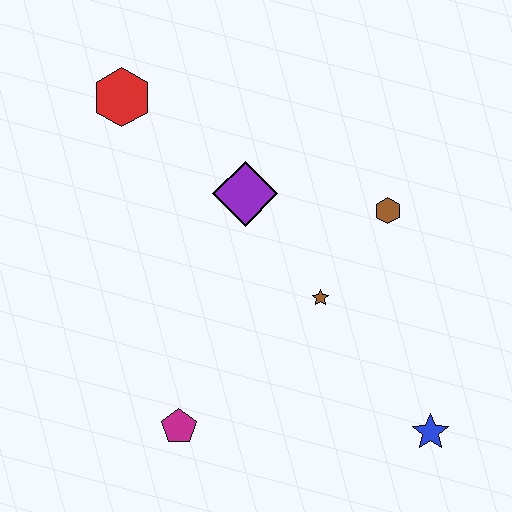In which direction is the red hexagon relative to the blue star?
The red hexagon is above the blue star.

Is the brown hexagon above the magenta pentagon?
Yes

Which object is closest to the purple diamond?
The brown star is closest to the purple diamond.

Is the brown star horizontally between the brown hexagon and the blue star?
No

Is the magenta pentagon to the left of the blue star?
Yes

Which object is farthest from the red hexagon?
The blue star is farthest from the red hexagon.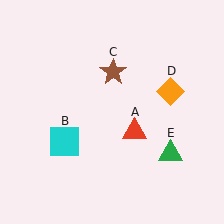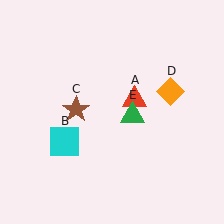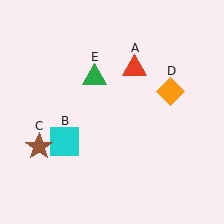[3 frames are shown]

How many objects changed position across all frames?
3 objects changed position: red triangle (object A), brown star (object C), green triangle (object E).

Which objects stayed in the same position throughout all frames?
Cyan square (object B) and orange diamond (object D) remained stationary.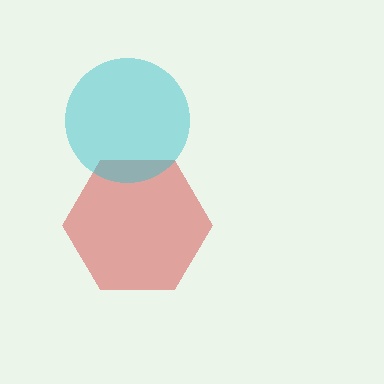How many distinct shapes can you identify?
There are 2 distinct shapes: a red hexagon, a cyan circle.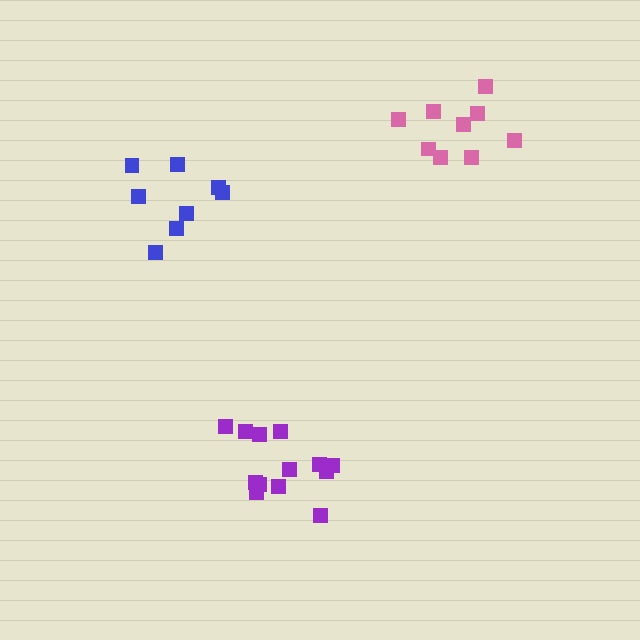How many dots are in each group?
Group 1: 13 dots, Group 2: 8 dots, Group 3: 9 dots (30 total).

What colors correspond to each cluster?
The clusters are colored: purple, blue, pink.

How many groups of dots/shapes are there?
There are 3 groups.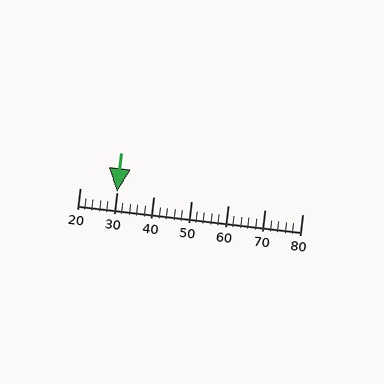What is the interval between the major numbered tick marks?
The major tick marks are spaced 10 units apart.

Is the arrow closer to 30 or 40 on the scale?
The arrow is closer to 30.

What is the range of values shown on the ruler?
The ruler shows values from 20 to 80.